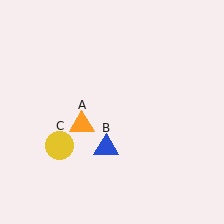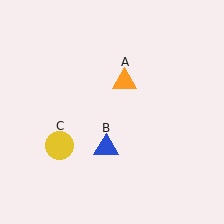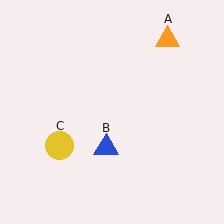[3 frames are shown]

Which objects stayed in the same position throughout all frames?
Blue triangle (object B) and yellow circle (object C) remained stationary.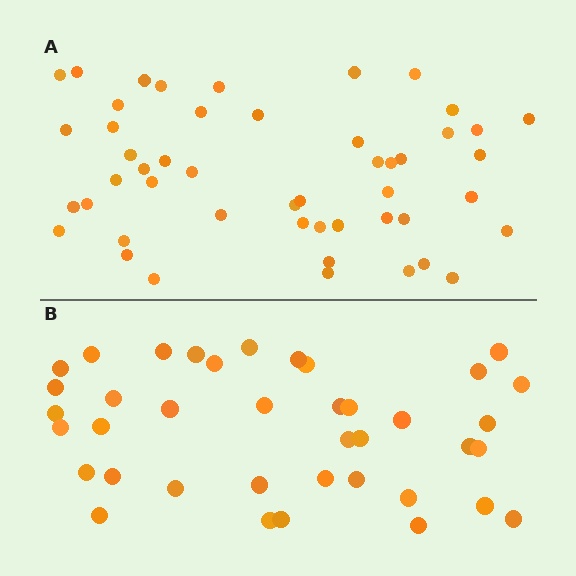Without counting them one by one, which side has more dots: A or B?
Region A (the top region) has more dots.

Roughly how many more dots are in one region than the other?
Region A has roughly 10 or so more dots than region B.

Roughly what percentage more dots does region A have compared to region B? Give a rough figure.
About 25% more.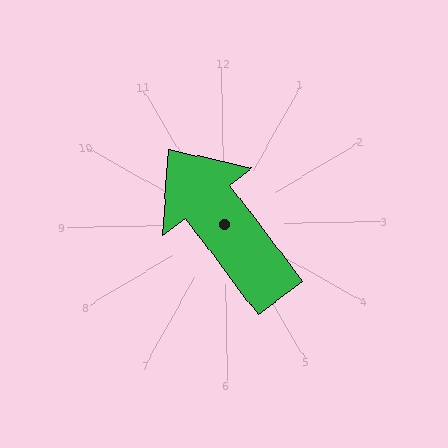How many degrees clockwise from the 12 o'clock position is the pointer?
Approximately 324 degrees.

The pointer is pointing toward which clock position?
Roughly 11 o'clock.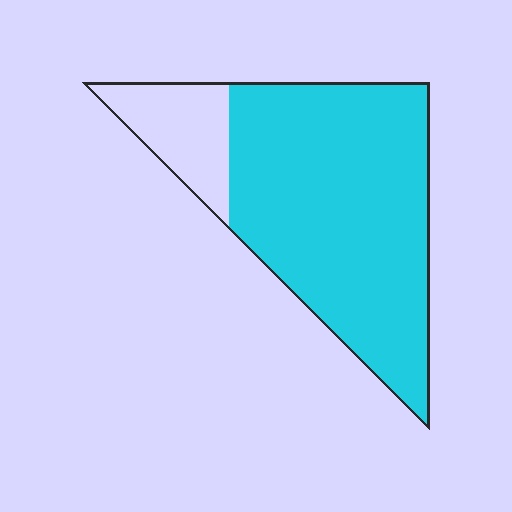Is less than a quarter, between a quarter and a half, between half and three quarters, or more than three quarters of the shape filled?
More than three quarters.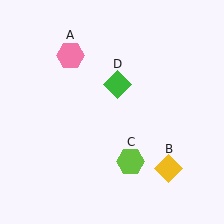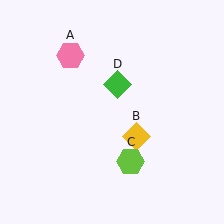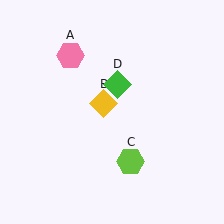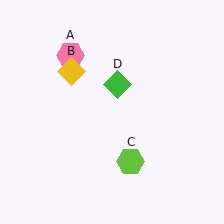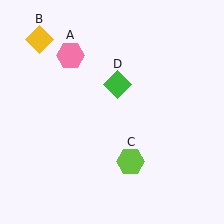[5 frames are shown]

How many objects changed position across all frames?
1 object changed position: yellow diamond (object B).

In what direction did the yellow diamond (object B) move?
The yellow diamond (object B) moved up and to the left.